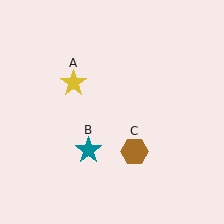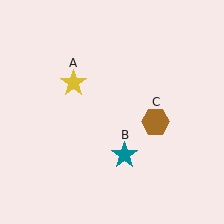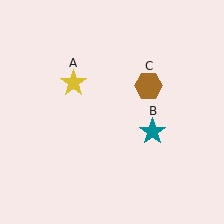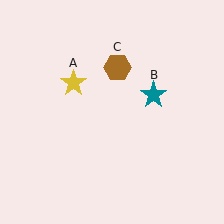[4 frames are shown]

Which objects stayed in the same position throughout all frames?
Yellow star (object A) remained stationary.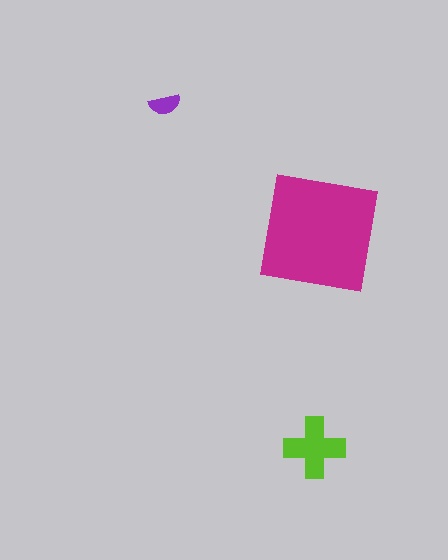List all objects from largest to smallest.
The magenta square, the lime cross, the purple semicircle.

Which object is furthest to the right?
The magenta square is rightmost.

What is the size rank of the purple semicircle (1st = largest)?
3rd.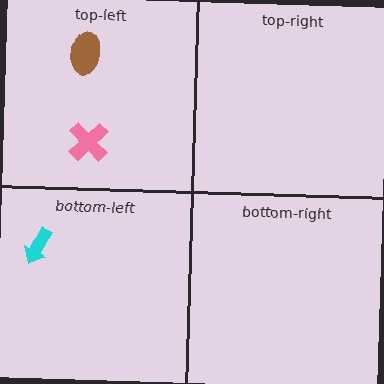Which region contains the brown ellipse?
The top-left region.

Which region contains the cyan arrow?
The bottom-left region.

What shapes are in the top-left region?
The pink cross, the brown ellipse.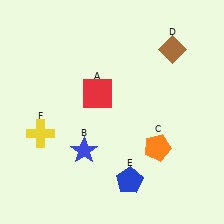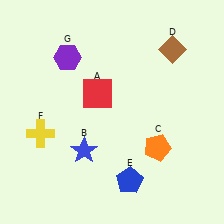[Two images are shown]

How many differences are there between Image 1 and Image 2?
There is 1 difference between the two images.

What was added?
A purple hexagon (G) was added in Image 2.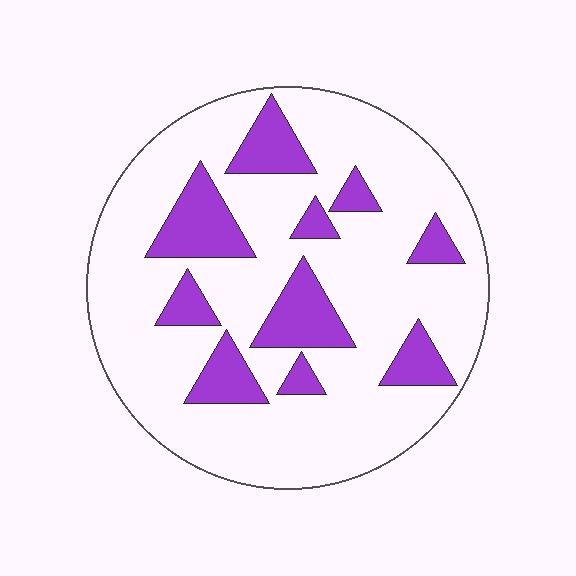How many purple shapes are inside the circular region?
10.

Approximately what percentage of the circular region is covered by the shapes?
Approximately 20%.